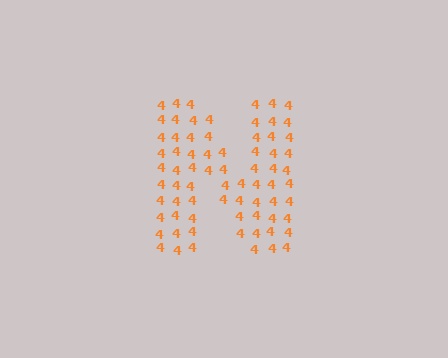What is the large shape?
The large shape is the letter N.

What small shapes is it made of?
It is made of small digit 4's.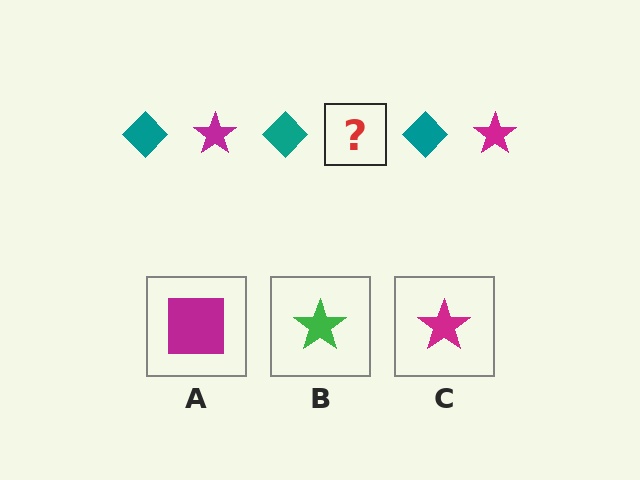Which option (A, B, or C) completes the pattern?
C.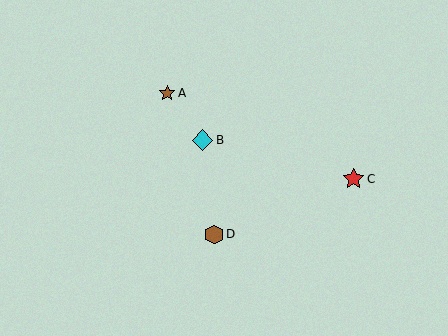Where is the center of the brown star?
The center of the brown star is at (167, 93).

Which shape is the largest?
The red star (labeled C) is the largest.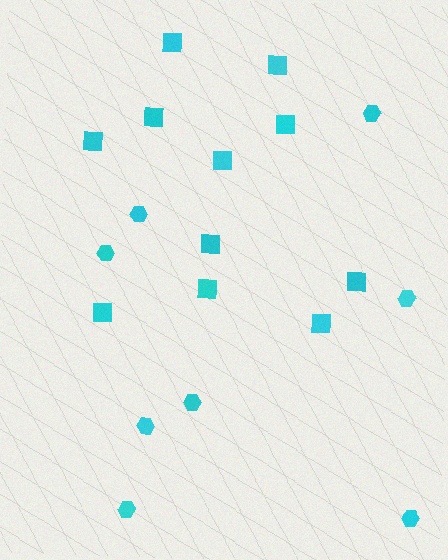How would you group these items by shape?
There are 2 groups: one group of squares (11) and one group of hexagons (8).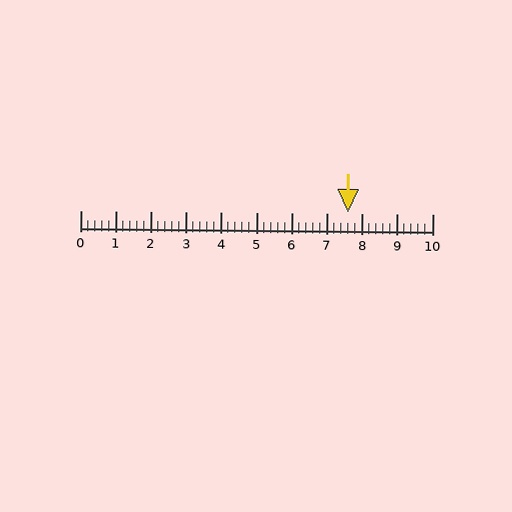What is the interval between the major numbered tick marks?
The major tick marks are spaced 1 units apart.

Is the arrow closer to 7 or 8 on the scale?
The arrow is closer to 8.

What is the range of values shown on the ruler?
The ruler shows values from 0 to 10.